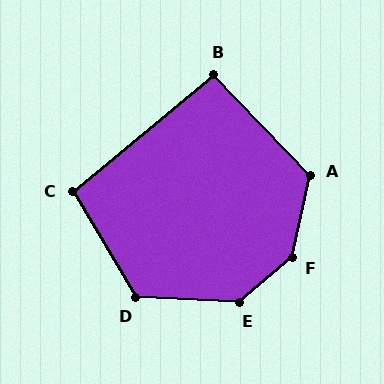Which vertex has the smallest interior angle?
B, at approximately 94 degrees.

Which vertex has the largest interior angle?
F, at approximately 143 degrees.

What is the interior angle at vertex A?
Approximately 124 degrees (obtuse).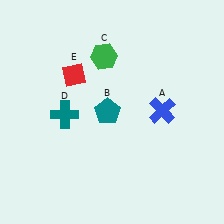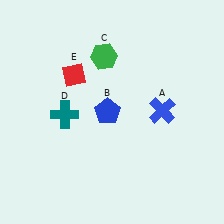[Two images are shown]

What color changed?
The pentagon (B) changed from teal in Image 1 to blue in Image 2.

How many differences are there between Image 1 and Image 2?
There is 1 difference between the two images.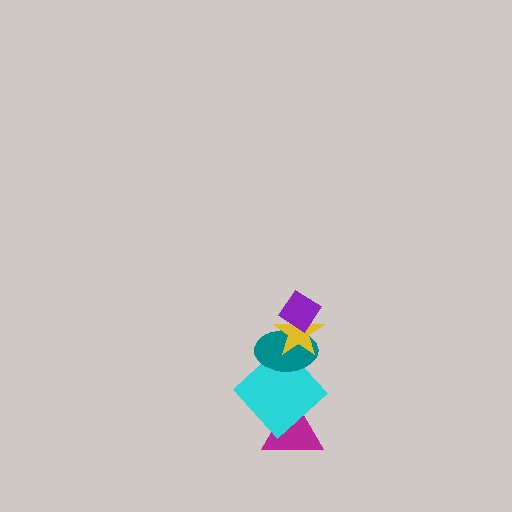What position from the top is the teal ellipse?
The teal ellipse is 3rd from the top.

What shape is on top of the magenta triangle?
The cyan diamond is on top of the magenta triangle.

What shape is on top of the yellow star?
The purple diamond is on top of the yellow star.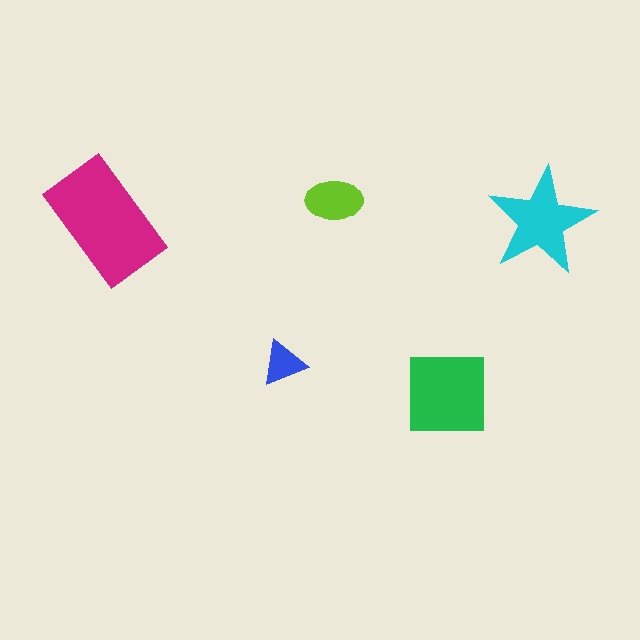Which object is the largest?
The magenta rectangle.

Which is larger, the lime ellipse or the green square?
The green square.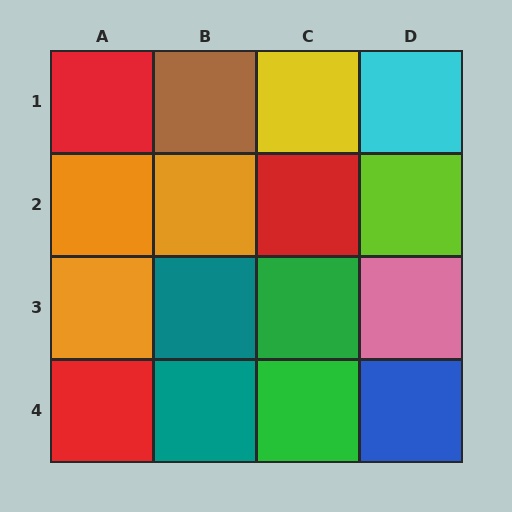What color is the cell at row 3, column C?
Green.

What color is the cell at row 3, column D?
Pink.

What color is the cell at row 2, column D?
Lime.